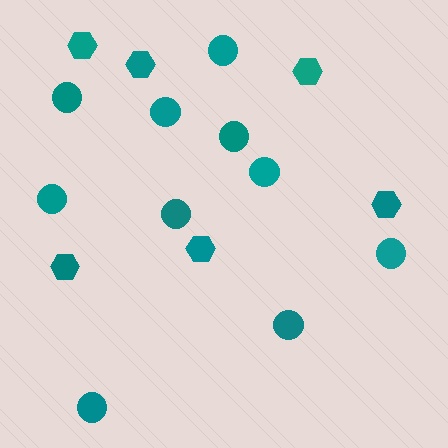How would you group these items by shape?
There are 2 groups: one group of circles (10) and one group of hexagons (6).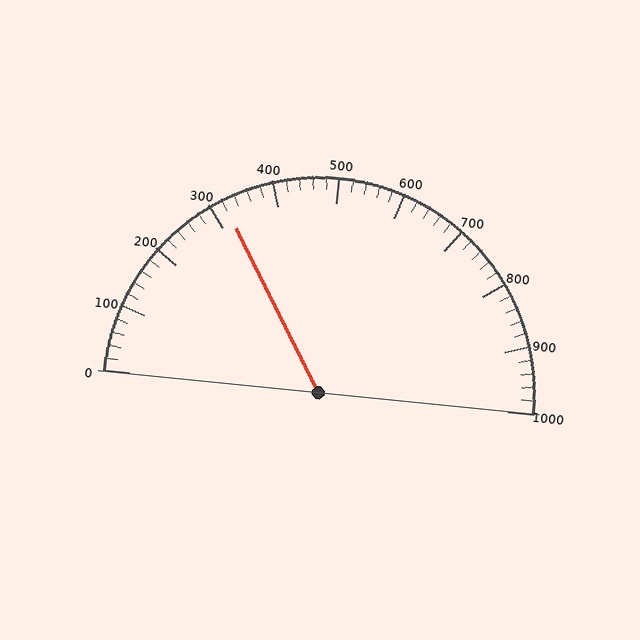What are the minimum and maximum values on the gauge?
The gauge ranges from 0 to 1000.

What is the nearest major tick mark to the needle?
The nearest major tick mark is 300.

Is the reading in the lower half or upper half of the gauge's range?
The reading is in the lower half of the range (0 to 1000).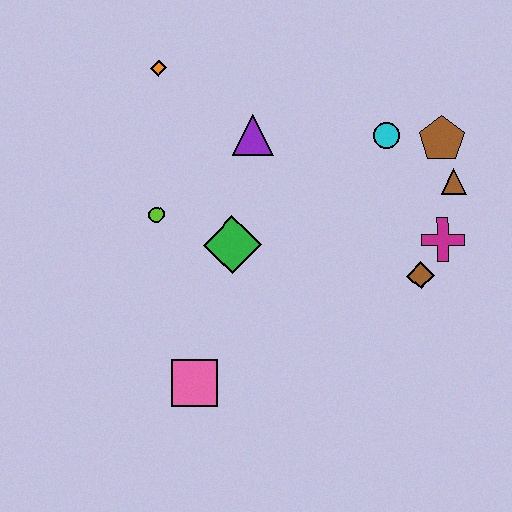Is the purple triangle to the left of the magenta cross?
Yes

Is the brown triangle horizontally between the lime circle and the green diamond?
No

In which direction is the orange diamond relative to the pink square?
The orange diamond is above the pink square.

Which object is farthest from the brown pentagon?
The pink square is farthest from the brown pentagon.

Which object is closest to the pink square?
The green diamond is closest to the pink square.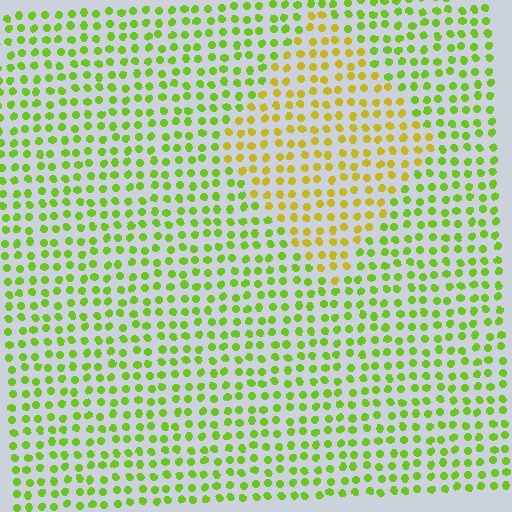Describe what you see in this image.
The image is filled with small lime elements in a uniform arrangement. A diamond-shaped region is visible where the elements are tinted to a slightly different hue, forming a subtle color boundary.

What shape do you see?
I see a diamond.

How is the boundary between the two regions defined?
The boundary is defined purely by a slight shift in hue (about 38 degrees). Spacing, size, and orientation are identical on both sides.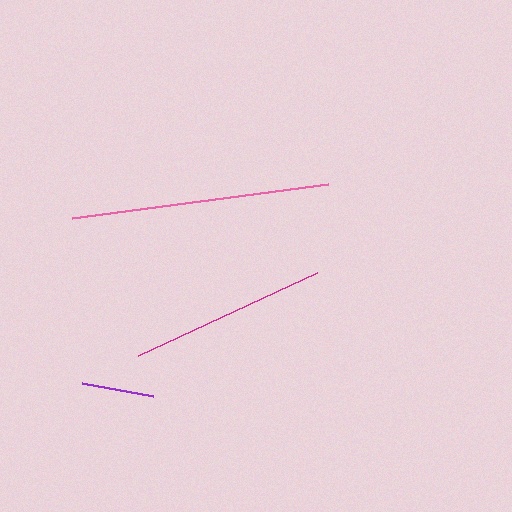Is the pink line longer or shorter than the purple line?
The pink line is longer than the purple line.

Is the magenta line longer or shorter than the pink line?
The pink line is longer than the magenta line.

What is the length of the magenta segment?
The magenta segment is approximately 198 pixels long.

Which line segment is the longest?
The pink line is the longest at approximately 258 pixels.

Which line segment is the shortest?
The purple line is the shortest at approximately 73 pixels.